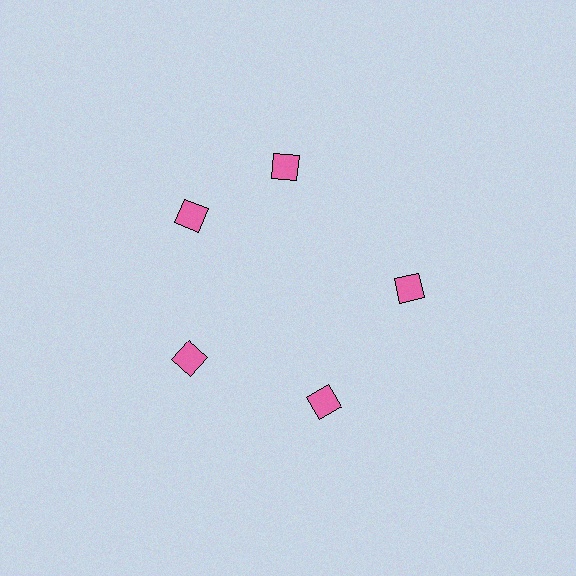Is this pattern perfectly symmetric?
No. The 5 pink squares are arranged in a ring, but one element near the 1 o'clock position is rotated out of alignment along the ring, breaking the 5-fold rotational symmetry.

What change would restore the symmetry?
The symmetry would be restored by rotating it back into even spacing with its neighbors so that all 5 squares sit at equal angles and equal distance from the center.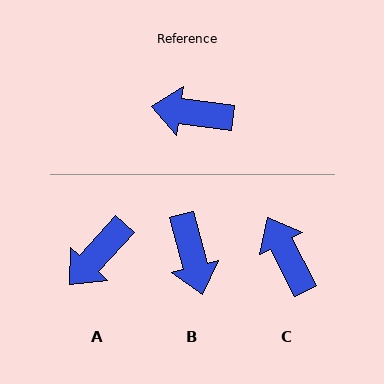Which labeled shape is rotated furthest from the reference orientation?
B, about 112 degrees away.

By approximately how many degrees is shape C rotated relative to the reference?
Approximately 55 degrees clockwise.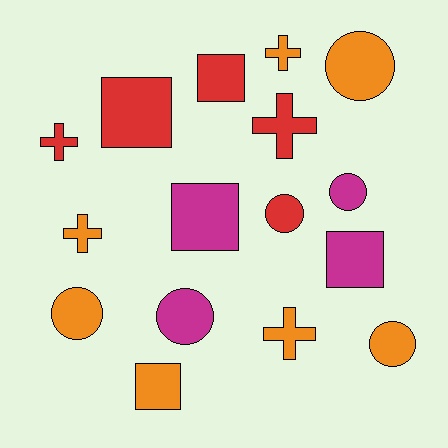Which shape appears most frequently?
Circle, with 6 objects.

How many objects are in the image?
There are 16 objects.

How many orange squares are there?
There is 1 orange square.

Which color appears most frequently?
Orange, with 7 objects.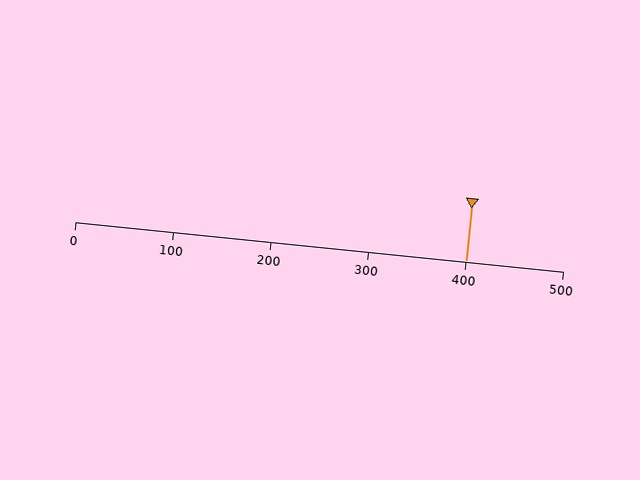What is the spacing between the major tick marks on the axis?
The major ticks are spaced 100 apart.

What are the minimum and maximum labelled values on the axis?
The axis runs from 0 to 500.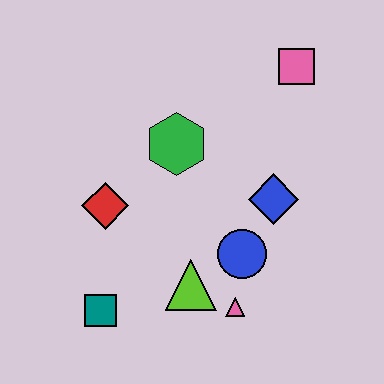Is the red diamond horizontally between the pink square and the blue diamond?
No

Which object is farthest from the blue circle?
The pink square is farthest from the blue circle.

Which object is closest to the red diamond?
The green hexagon is closest to the red diamond.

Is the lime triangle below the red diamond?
Yes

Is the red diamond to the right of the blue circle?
No